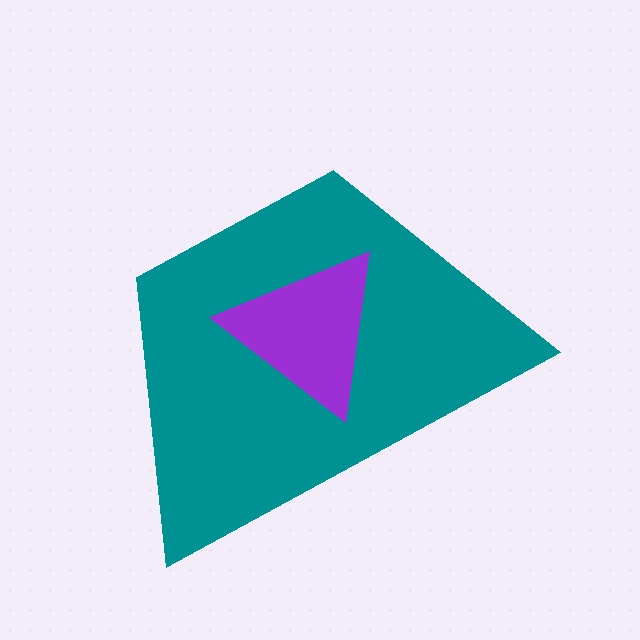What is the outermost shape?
The teal trapezoid.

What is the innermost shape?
The purple triangle.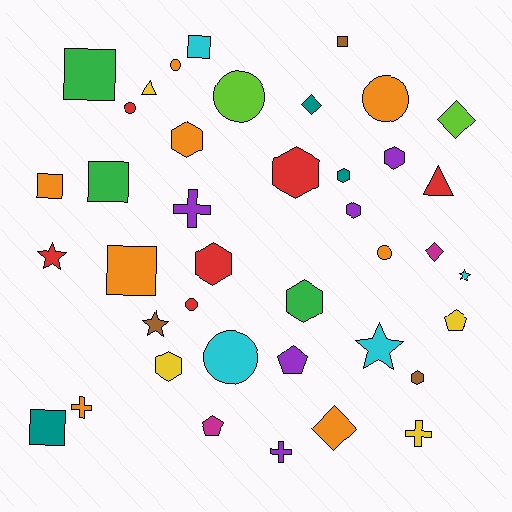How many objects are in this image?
There are 40 objects.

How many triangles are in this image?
There are 2 triangles.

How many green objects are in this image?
There are 3 green objects.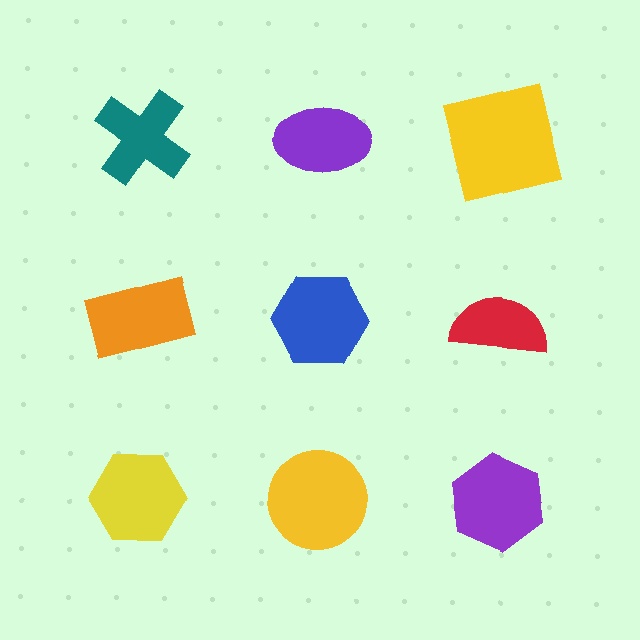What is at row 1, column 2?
A purple ellipse.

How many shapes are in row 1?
3 shapes.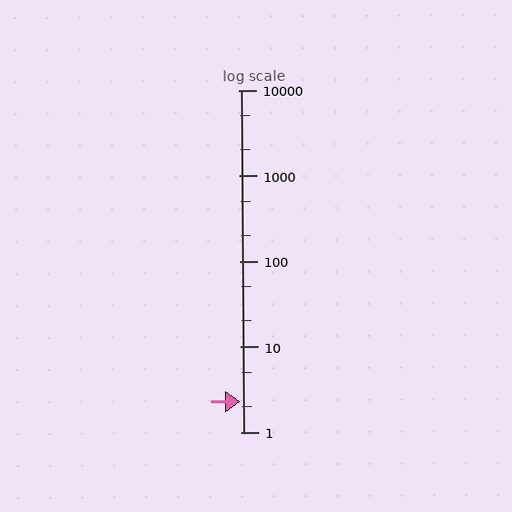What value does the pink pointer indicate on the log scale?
The pointer indicates approximately 2.3.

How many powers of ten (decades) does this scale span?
The scale spans 4 decades, from 1 to 10000.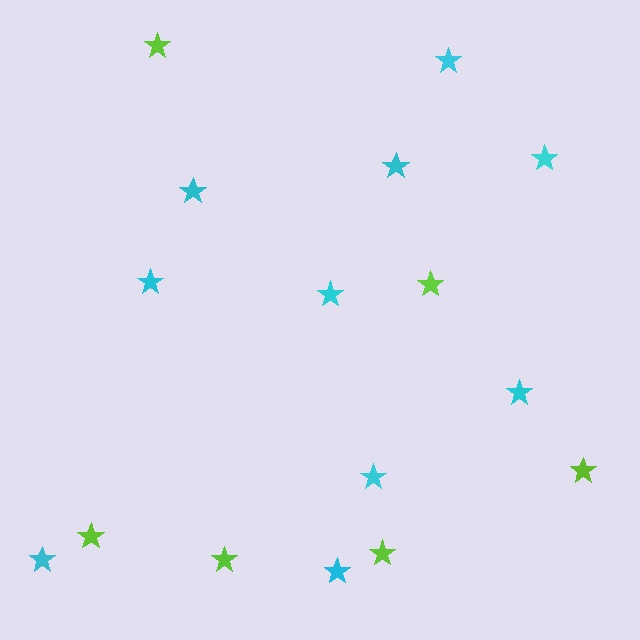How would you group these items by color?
There are 2 groups: one group of cyan stars (10) and one group of lime stars (6).